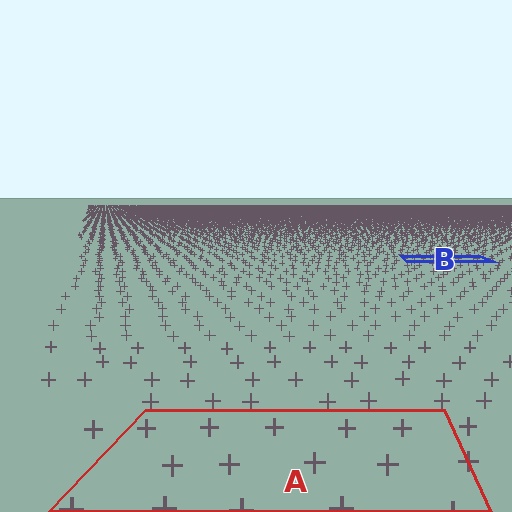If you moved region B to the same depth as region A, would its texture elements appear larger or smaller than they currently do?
They would appear larger. At a closer depth, the same texture elements are projected at a bigger on-screen size.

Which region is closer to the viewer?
Region A is closer. The texture elements there are larger and more spread out.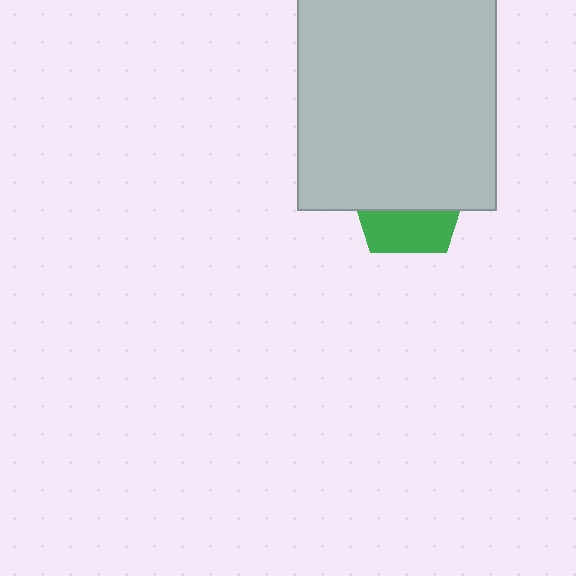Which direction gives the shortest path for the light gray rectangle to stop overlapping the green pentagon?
Moving up gives the shortest separation.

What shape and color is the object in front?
The object in front is a light gray rectangle.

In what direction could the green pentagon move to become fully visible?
The green pentagon could move down. That would shift it out from behind the light gray rectangle entirely.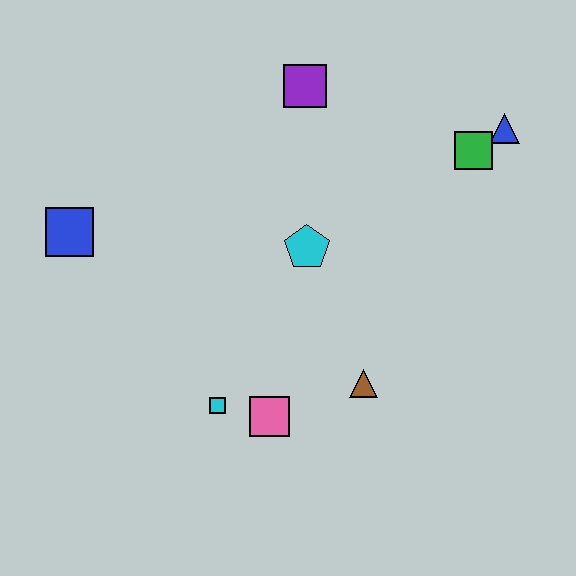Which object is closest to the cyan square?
The pink square is closest to the cyan square.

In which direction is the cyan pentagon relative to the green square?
The cyan pentagon is to the left of the green square.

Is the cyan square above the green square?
No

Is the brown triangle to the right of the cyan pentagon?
Yes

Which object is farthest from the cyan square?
The blue triangle is farthest from the cyan square.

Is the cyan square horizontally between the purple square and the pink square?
No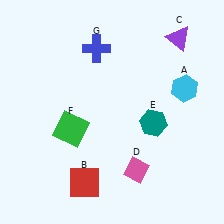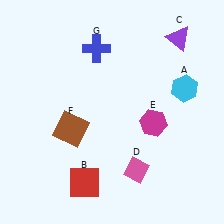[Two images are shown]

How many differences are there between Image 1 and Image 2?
There are 2 differences between the two images.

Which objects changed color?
E changed from teal to magenta. F changed from green to brown.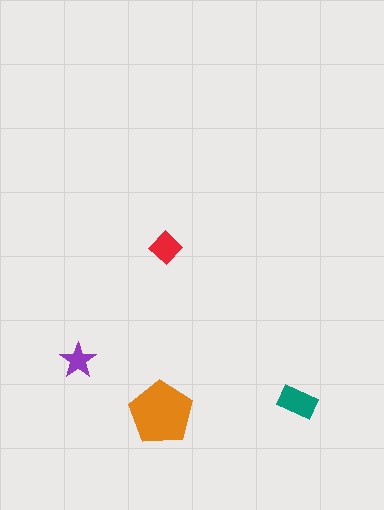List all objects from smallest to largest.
The purple star, the red diamond, the teal rectangle, the orange pentagon.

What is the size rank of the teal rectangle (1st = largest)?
2nd.